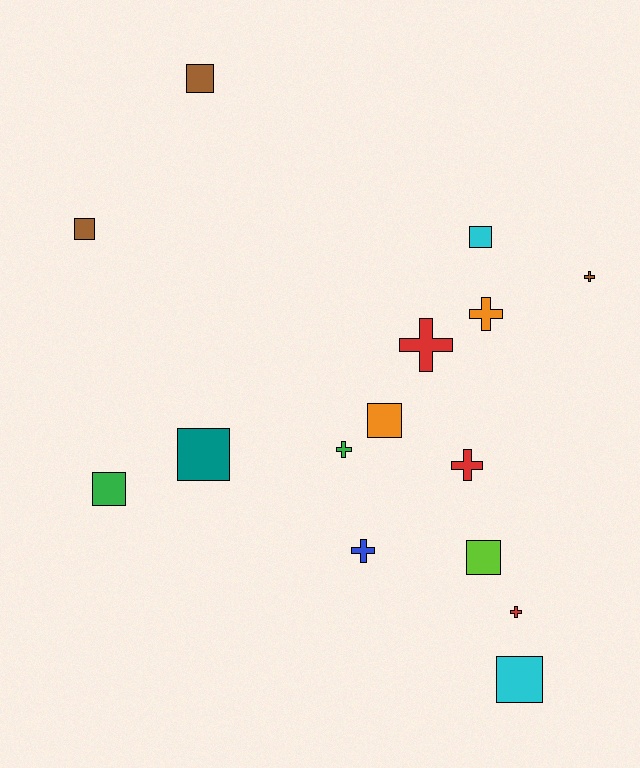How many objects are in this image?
There are 15 objects.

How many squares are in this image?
There are 8 squares.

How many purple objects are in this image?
There are no purple objects.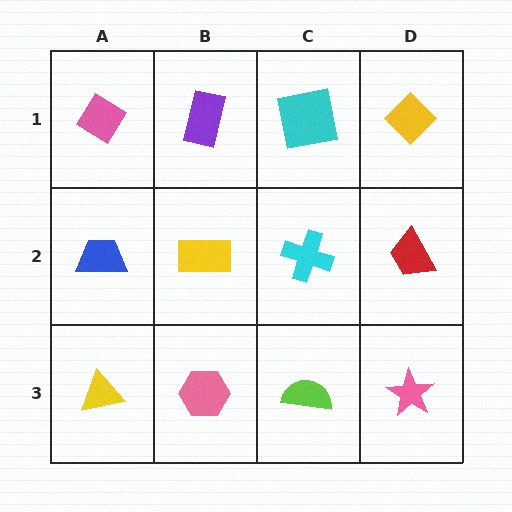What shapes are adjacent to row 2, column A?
A pink diamond (row 1, column A), a yellow triangle (row 3, column A), a yellow rectangle (row 2, column B).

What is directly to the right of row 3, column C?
A pink star.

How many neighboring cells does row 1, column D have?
2.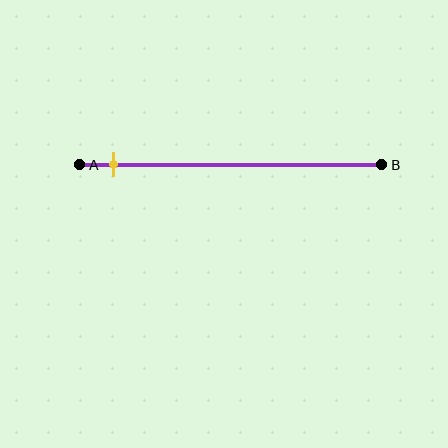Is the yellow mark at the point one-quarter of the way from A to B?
No, the mark is at about 10% from A, not at the 25% one-quarter point.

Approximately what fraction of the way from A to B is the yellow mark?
The yellow mark is approximately 10% of the way from A to B.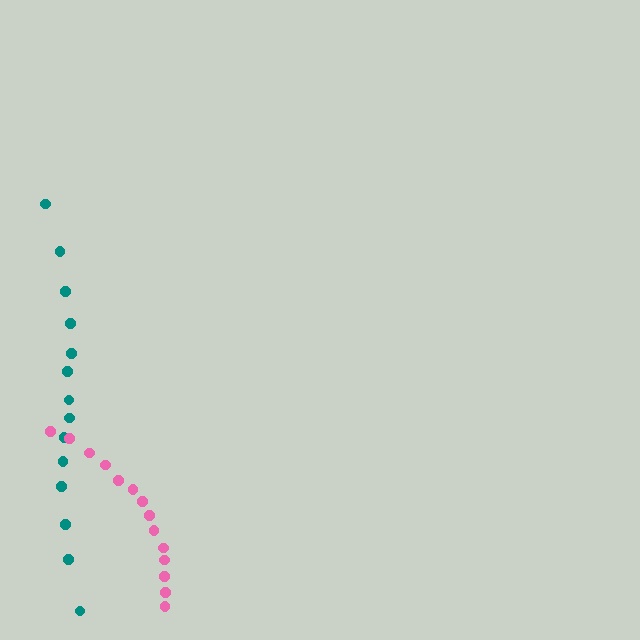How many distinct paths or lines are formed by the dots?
There are 2 distinct paths.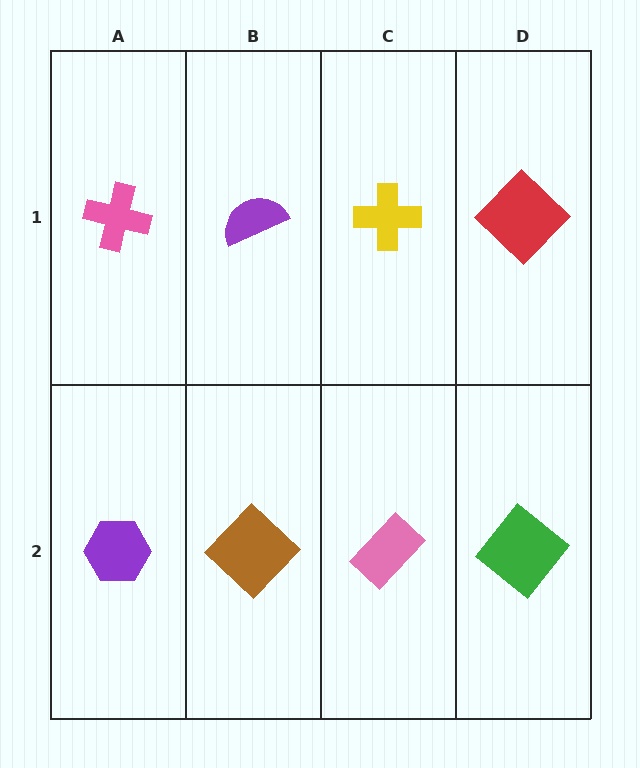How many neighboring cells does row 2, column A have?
2.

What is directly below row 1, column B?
A brown diamond.